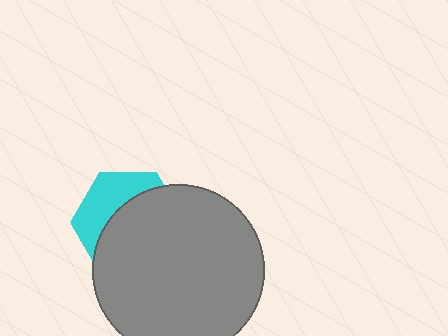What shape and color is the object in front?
The object in front is a gray circle.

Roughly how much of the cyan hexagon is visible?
A small part of it is visible (roughly 37%).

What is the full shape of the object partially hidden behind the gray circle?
The partially hidden object is a cyan hexagon.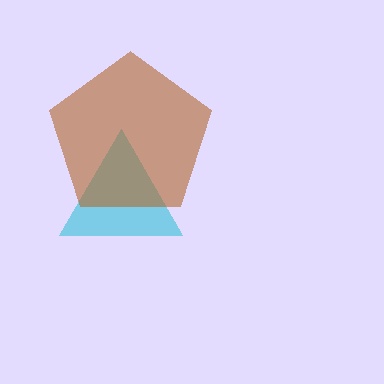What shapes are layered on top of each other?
The layered shapes are: a cyan triangle, a brown pentagon.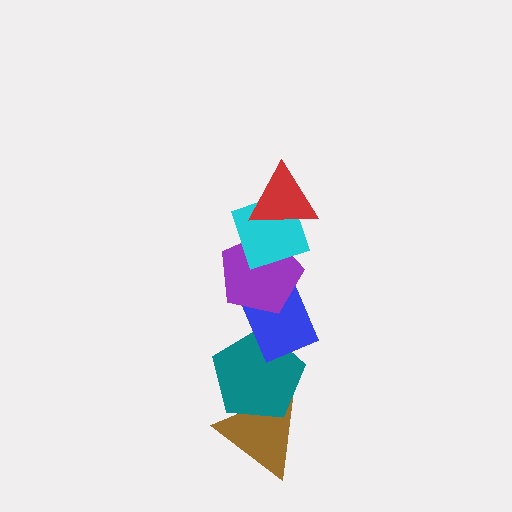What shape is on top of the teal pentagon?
The blue rectangle is on top of the teal pentagon.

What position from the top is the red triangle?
The red triangle is 1st from the top.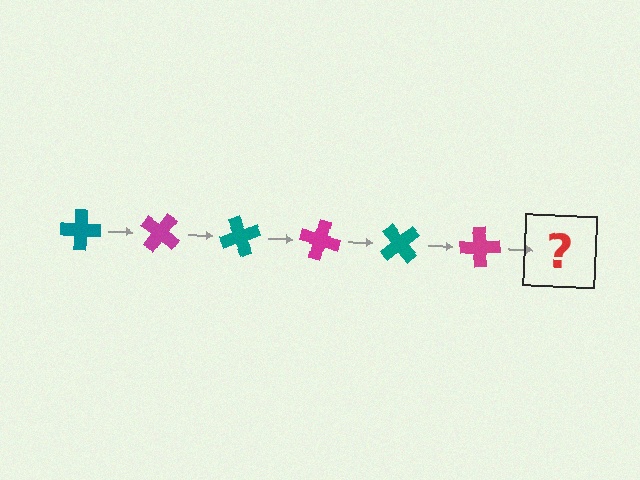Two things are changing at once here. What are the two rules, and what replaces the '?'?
The two rules are that it rotates 35 degrees each step and the color cycles through teal and magenta. The '?' should be a teal cross, rotated 210 degrees from the start.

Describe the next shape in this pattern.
It should be a teal cross, rotated 210 degrees from the start.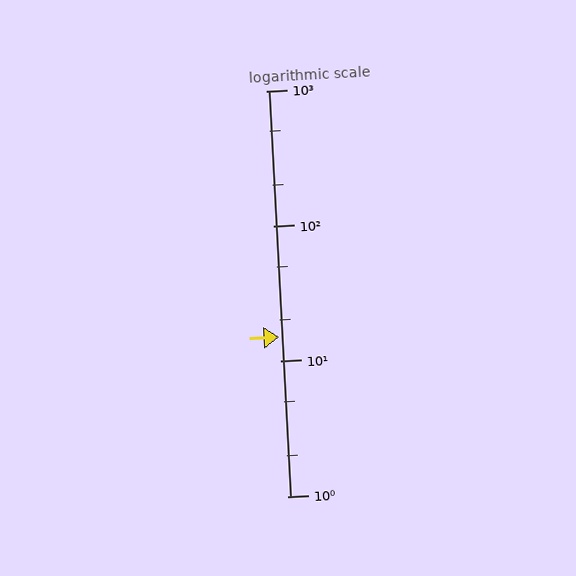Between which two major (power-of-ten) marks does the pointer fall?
The pointer is between 10 and 100.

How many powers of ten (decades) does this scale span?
The scale spans 3 decades, from 1 to 1000.